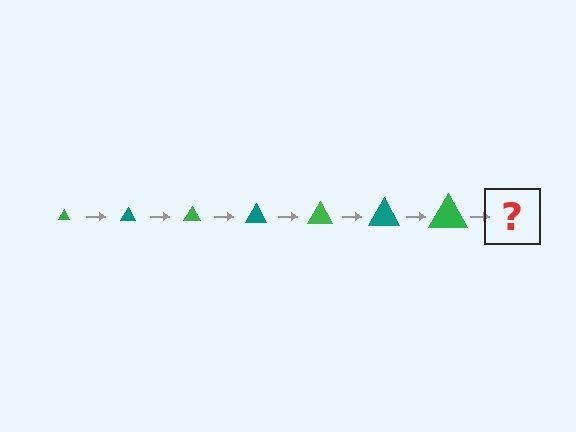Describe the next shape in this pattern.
It should be a teal triangle, larger than the previous one.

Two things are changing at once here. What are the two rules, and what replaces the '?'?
The two rules are that the triangle grows larger each step and the color cycles through green and teal. The '?' should be a teal triangle, larger than the previous one.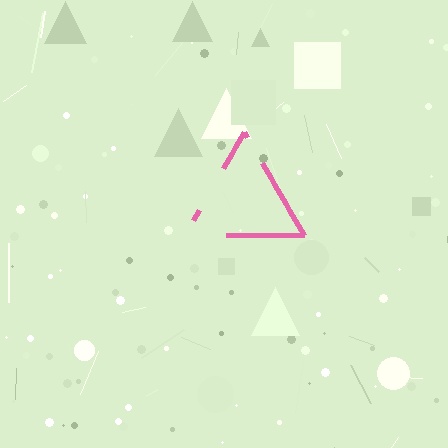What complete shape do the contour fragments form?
The contour fragments form a triangle.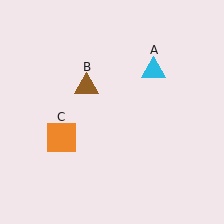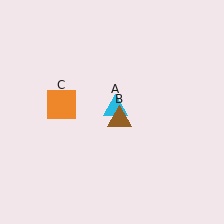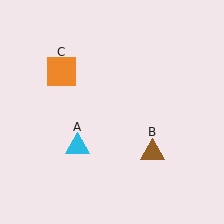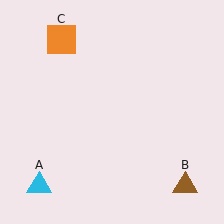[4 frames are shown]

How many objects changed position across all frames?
3 objects changed position: cyan triangle (object A), brown triangle (object B), orange square (object C).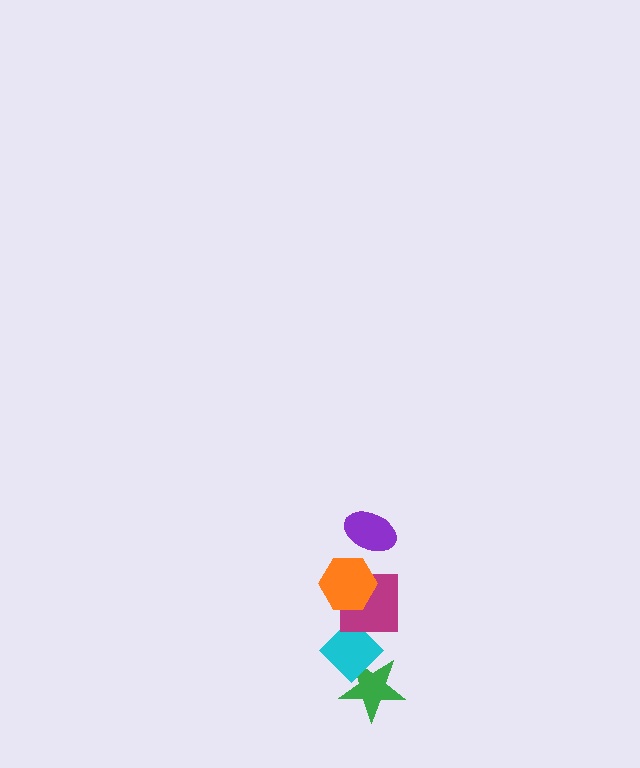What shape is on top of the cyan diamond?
The magenta square is on top of the cyan diamond.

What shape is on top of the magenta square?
The orange hexagon is on top of the magenta square.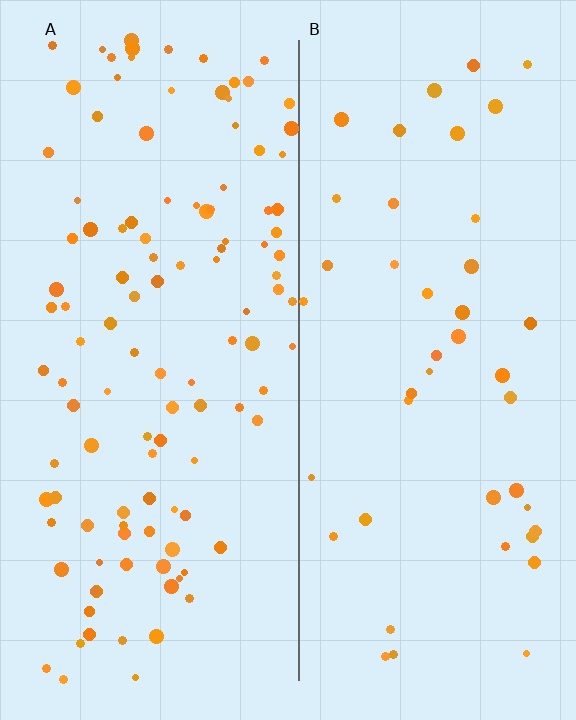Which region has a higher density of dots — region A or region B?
A (the left).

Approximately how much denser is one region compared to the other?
Approximately 2.7× — region A over region B.